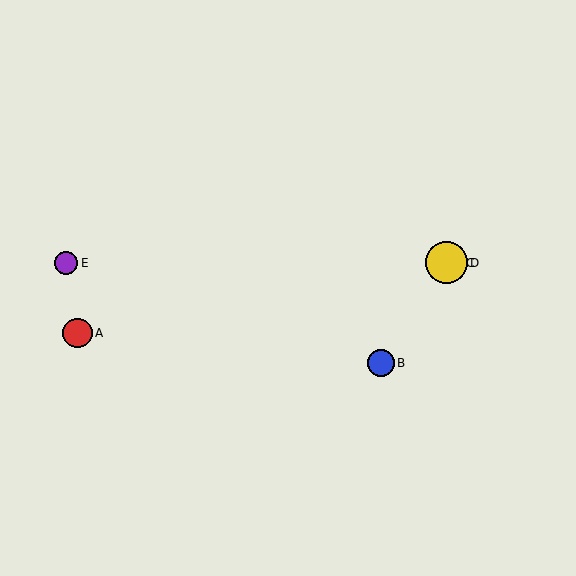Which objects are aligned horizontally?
Objects C, D, E are aligned horizontally.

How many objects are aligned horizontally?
3 objects (C, D, E) are aligned horizontally.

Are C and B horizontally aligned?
No, C is at y≈263 and B is at y≈363.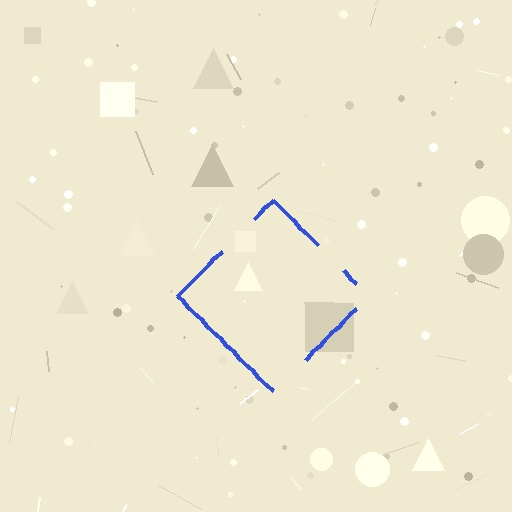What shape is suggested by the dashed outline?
The dashed outline suggests a diamond.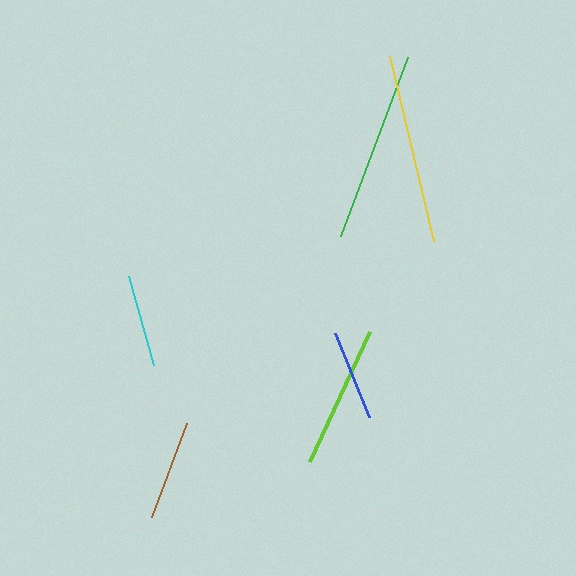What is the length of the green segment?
The green segment is approximately 191 pixels long.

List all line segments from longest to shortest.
From longest to shortest: green, yellow, lime, brown, cyan, blue.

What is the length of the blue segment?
The blue segment is approximately 91 pixels long.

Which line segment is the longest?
The green line is the longest at approximately 191 pixels.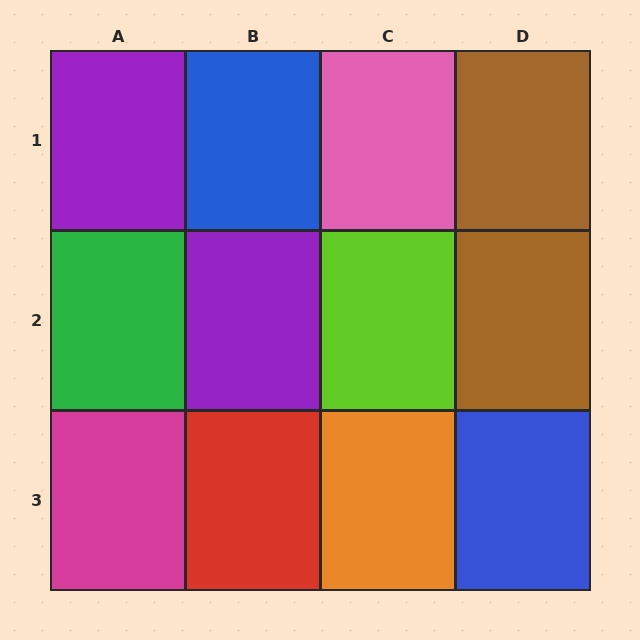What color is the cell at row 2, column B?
Purple.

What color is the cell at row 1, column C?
Pink.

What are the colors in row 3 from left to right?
Magenta, red, orange, blue.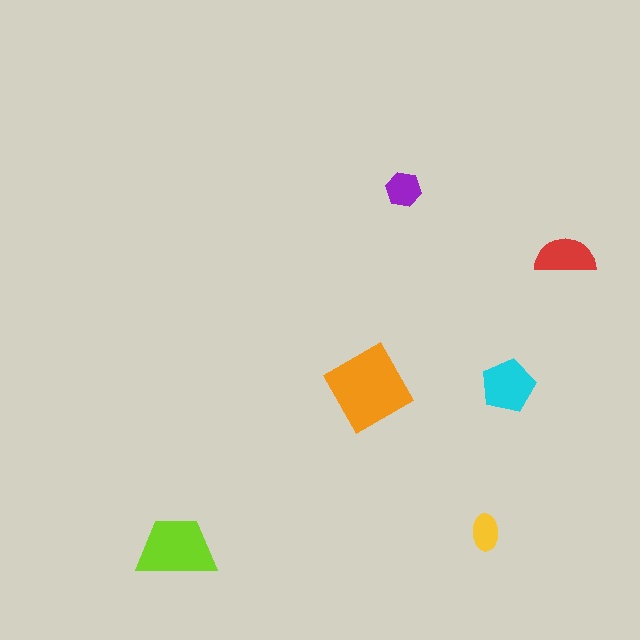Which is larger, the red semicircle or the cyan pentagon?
The cyan pentagon.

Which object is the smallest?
The yellow ellipse.